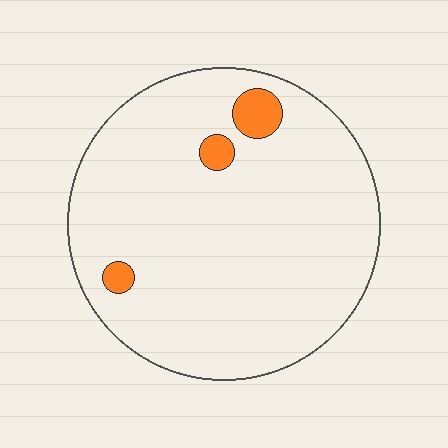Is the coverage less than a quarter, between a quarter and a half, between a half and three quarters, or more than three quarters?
Less than a quarter.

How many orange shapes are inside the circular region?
3.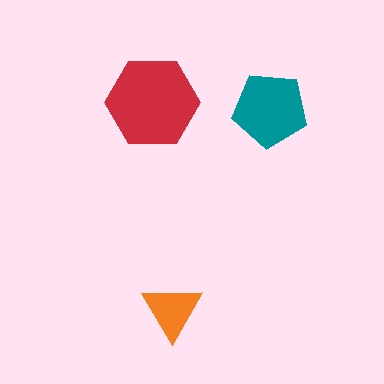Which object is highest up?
The red hexagon is topmost.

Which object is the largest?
The red hexagon.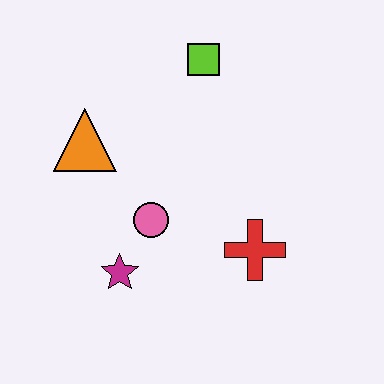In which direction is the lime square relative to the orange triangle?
The lime square is to the right of the orange triangle.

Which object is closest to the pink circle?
The magenta star is closest to the pink circle.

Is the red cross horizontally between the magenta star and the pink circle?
No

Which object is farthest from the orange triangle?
The red cross is farthest from the orange triangle.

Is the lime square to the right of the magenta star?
Yes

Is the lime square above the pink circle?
Yes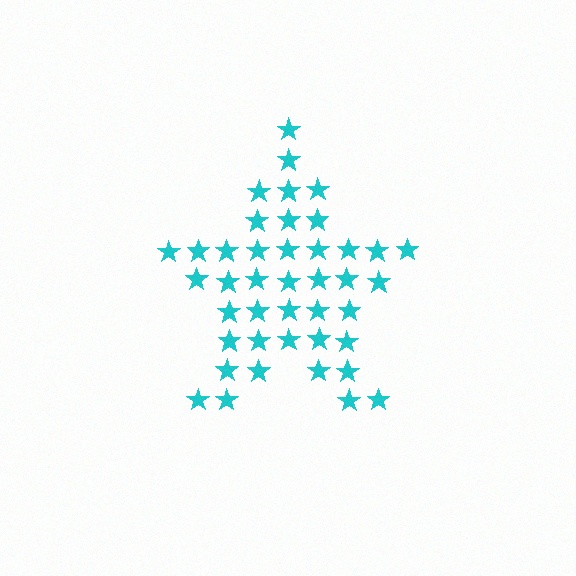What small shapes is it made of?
It is made of small stars.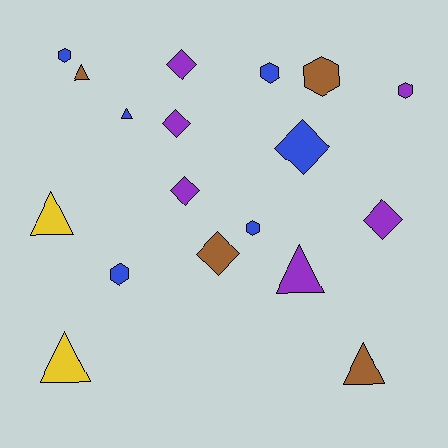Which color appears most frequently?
Blue, with 6 objects.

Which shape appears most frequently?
Triangle, with 6 objects.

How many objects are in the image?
There are 18 objects.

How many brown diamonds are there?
There is 1 brown diamond.